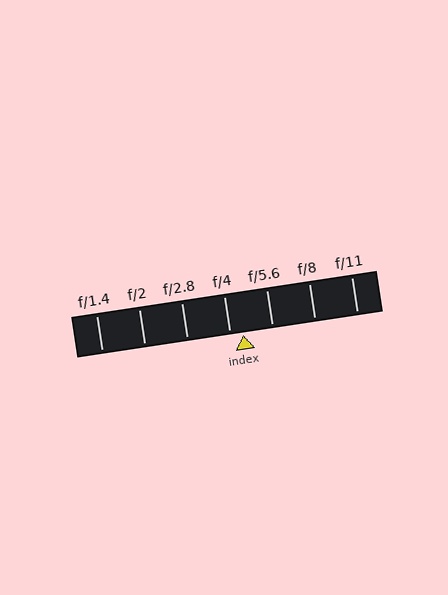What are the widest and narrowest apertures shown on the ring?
The widest aperture shown is f/1.4 and the narrowest is f/11.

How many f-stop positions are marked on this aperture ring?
There are 7 f-stop positions marked.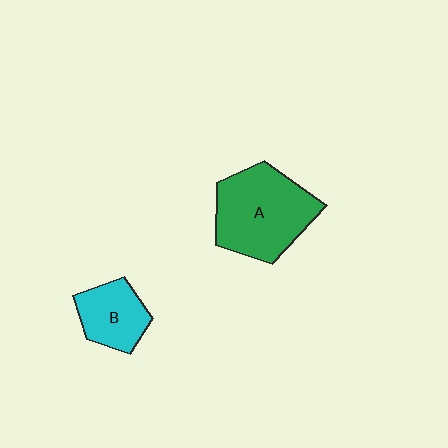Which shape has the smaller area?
Shape B (cyan).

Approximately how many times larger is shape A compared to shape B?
Approximately 1.9 times.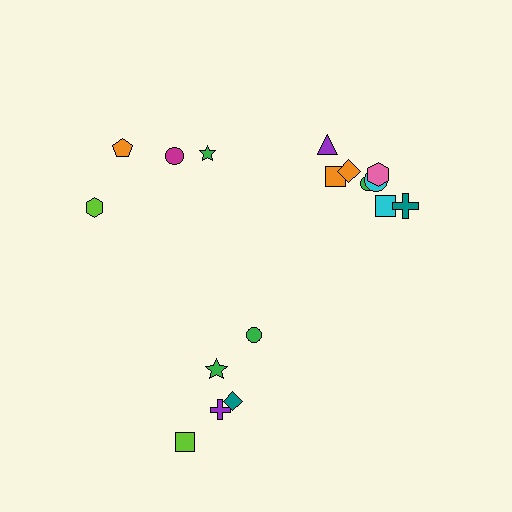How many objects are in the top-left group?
There are 4 objects.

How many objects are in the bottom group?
There are 5 objects.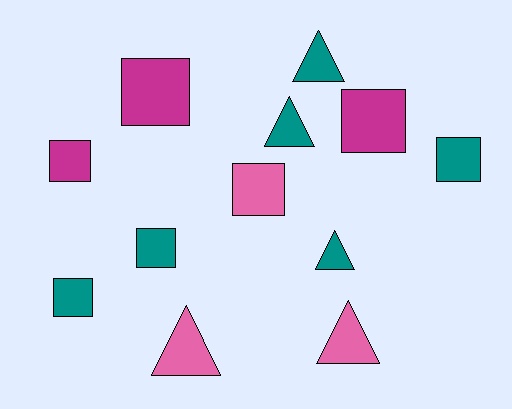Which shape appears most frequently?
Square, with 7 objects.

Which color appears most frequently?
Teal, with 6 objects.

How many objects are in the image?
There are 12 objects.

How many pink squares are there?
There is 1 pink square.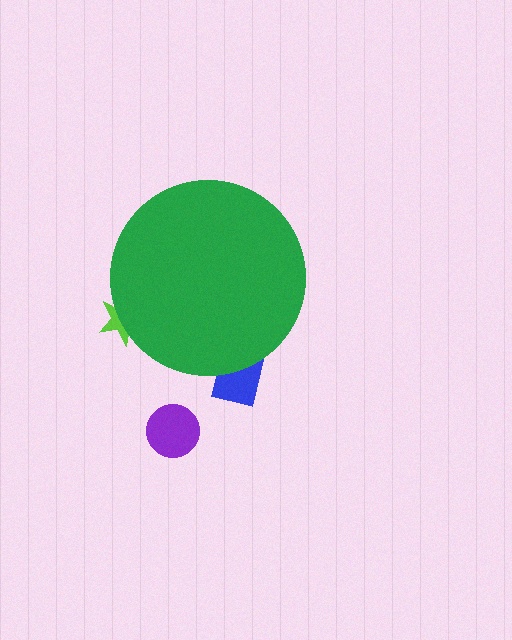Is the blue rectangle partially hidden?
Yes, the blue rectangle is partially hidden behind the green circle.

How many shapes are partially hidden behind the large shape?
2 shapes are partially hidden.